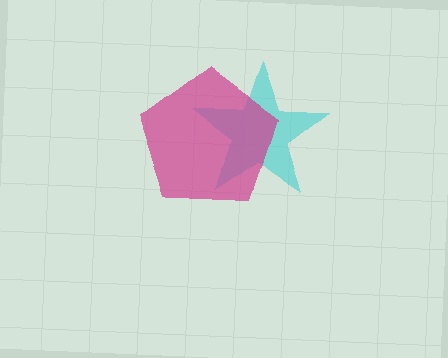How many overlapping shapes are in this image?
There are 2 overlapping shapes in the image.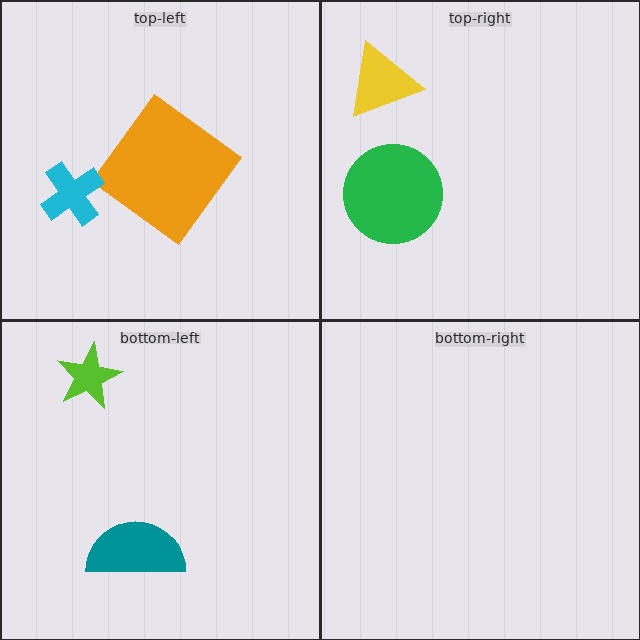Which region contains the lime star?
The bottom-left region.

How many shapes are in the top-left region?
2.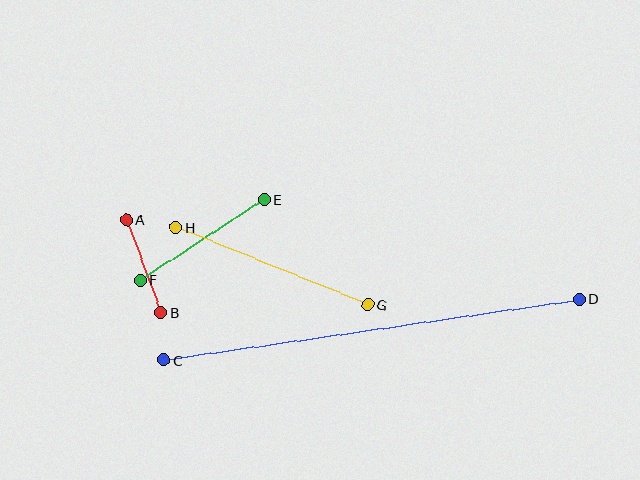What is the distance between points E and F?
The distance is approximately 148 pixels.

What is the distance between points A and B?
The distance is approximately 99 pixels.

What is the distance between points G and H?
The distance is approximately 207 pixels.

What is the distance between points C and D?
The distance is approximately 420 pixels.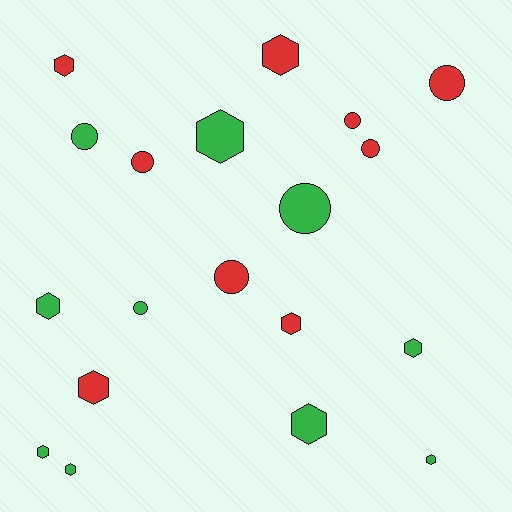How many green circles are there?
There are 3 green circles.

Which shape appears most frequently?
Hexagon, with 11 objects.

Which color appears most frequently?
Green, with 10 objects.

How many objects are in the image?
There are 19 objects.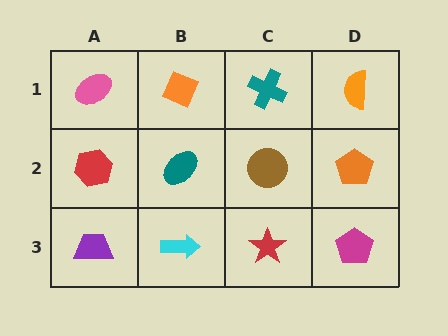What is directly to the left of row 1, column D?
A teal cross.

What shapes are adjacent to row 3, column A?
A red hexagon (row 2, column A), a cyan arrow (row 3, column B).